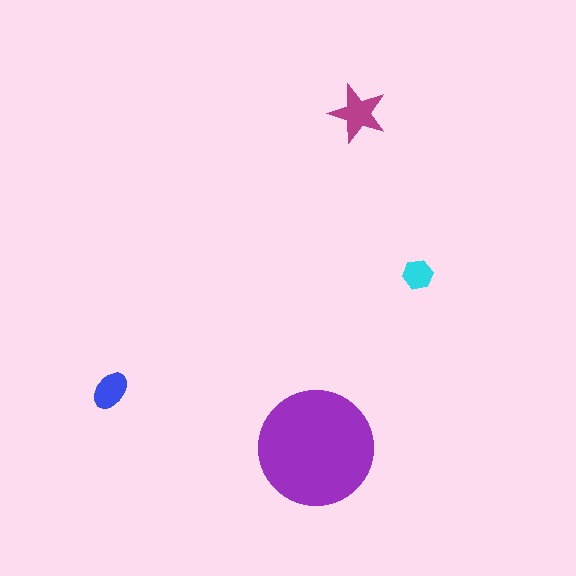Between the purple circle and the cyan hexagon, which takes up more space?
The purple circle.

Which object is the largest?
The purple circle.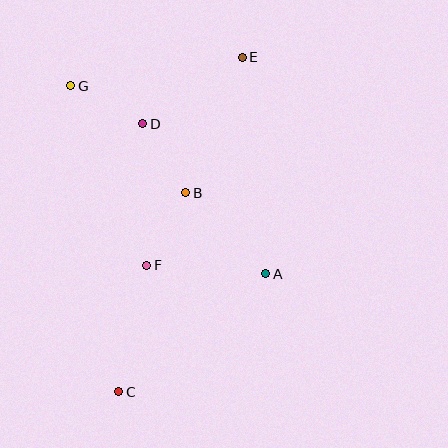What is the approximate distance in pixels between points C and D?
The distance between C and D is approximately 269 pixels.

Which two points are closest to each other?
Points B and D are closest to each other.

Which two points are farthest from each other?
Points C and E are farthest from each other.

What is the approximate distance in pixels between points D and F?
The distance between D and F is approximately 141 pixels.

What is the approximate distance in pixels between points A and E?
The distance between A and E is approximately 218 pixels.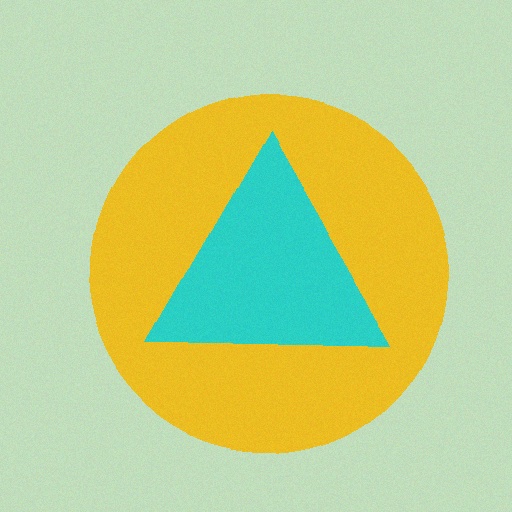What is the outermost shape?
The yellow circle.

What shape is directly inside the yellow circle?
The cyan triangle.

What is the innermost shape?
The cyan triangle.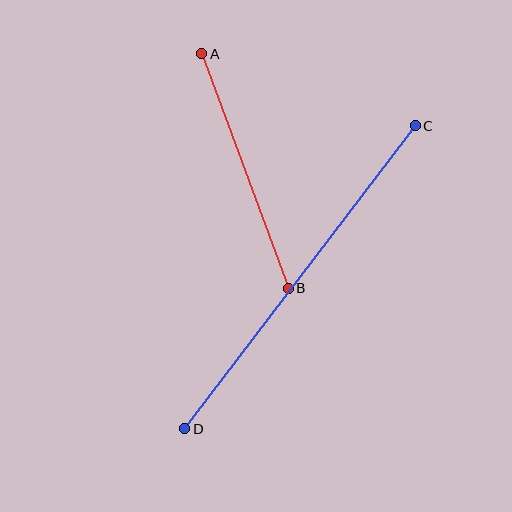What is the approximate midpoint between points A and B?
The midpoint is at approximately (245, 171) pixels.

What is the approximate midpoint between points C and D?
The midpoint is at approximately (300, 277) pixels.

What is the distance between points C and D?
The distance is approximately 381 pixels.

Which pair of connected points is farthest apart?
Points C and D are farthest apart.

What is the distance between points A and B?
The distance is approximately 250 pixels.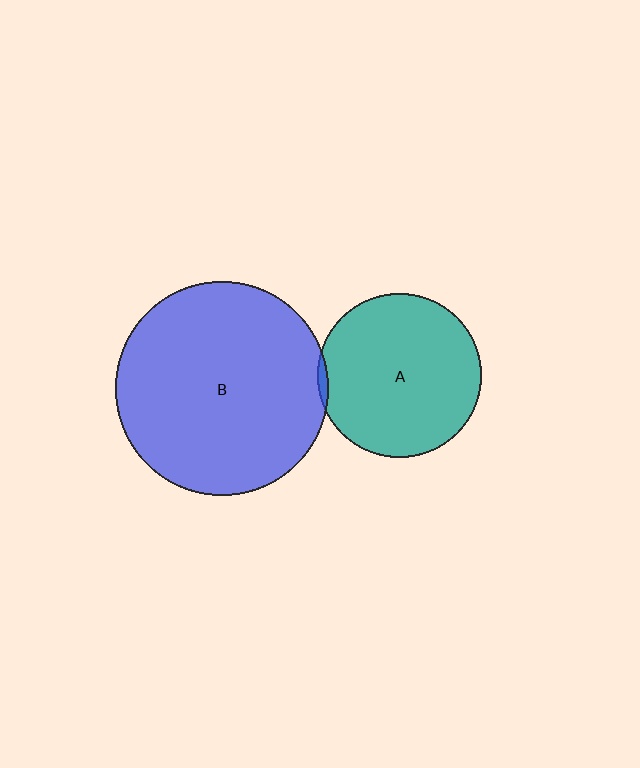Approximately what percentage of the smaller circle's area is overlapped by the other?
Approximately 5%.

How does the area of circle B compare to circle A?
Approximately 1.7 times.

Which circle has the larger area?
Circle B (blue).